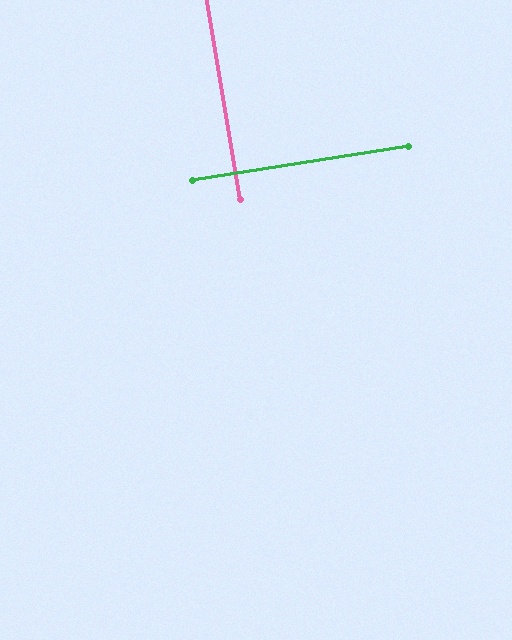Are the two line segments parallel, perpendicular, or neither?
Perpendicular — they meet at approximately 90°.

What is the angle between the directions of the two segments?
Approximately 90 degrees.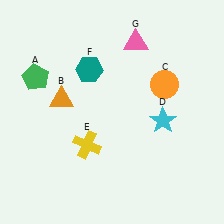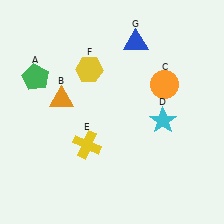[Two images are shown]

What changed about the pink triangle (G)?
In Image 1, G is pink. In Image 2, it changed to blue.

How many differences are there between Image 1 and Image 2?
There are 2 differences between the two images.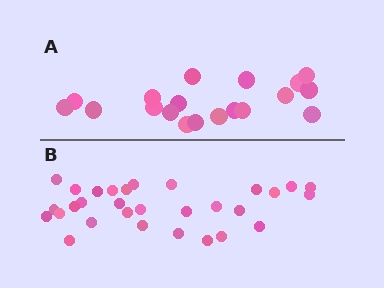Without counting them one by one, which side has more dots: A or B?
Region B (the bottom region) has more dots.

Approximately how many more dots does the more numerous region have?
Region B has roughly 12 or so more dots than region A.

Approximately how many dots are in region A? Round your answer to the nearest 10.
About 20 dots. (The exact count is 19, which rounds to 20.)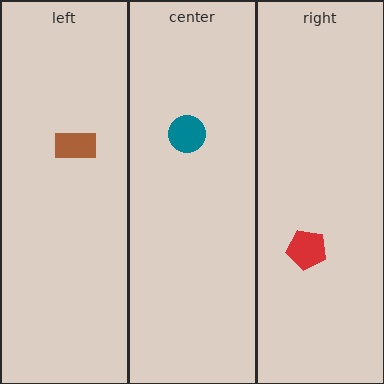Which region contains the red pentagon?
The right region.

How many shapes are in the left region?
1.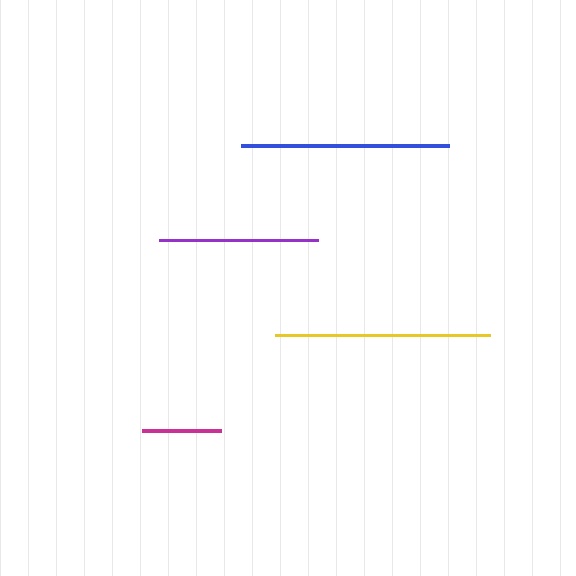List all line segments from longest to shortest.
From longest to shortest: yellow, blue, purple, magenta.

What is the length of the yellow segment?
The yellow segment is approximately 215 pixels long.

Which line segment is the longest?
The yellow line is the longest at approximately 215 pixels.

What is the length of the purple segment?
The purple segment is approximately 159 pixels long.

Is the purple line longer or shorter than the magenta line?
The purple line is longer than the magenta line.